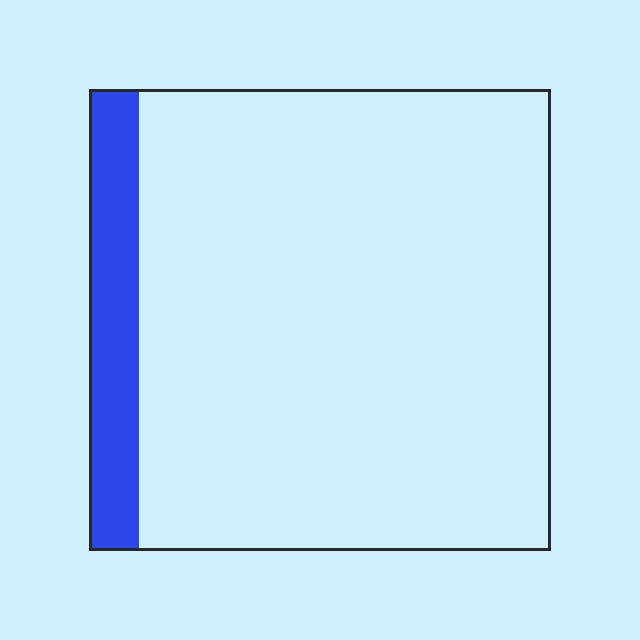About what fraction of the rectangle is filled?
About one tenth (1/10).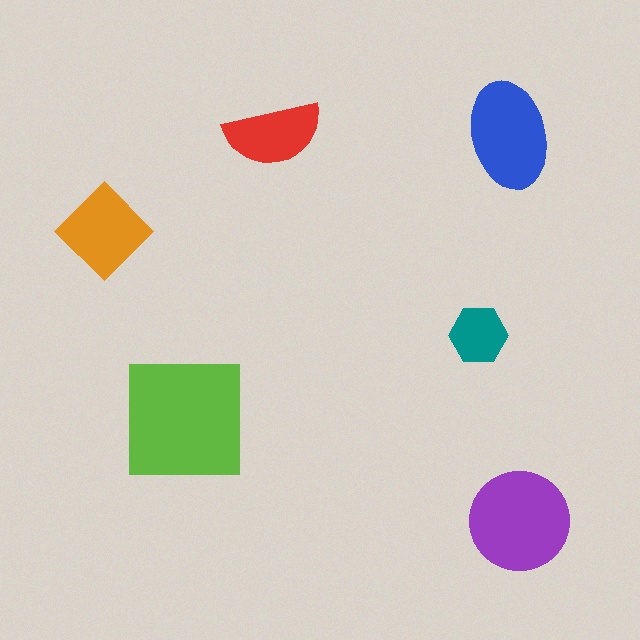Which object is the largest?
The lime square.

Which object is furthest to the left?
The orange diamond is leftmost.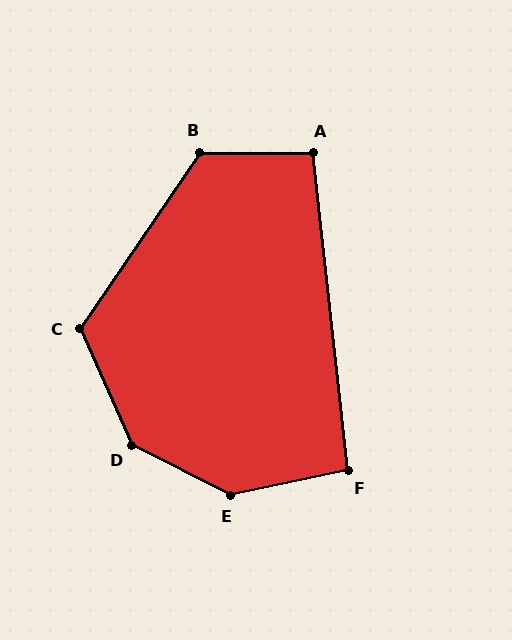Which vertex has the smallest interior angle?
F, at approximately 95 degrees.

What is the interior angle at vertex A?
Approximately 97 degrees (obtuse).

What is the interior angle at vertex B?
Approximately 124 degrees (obtuse).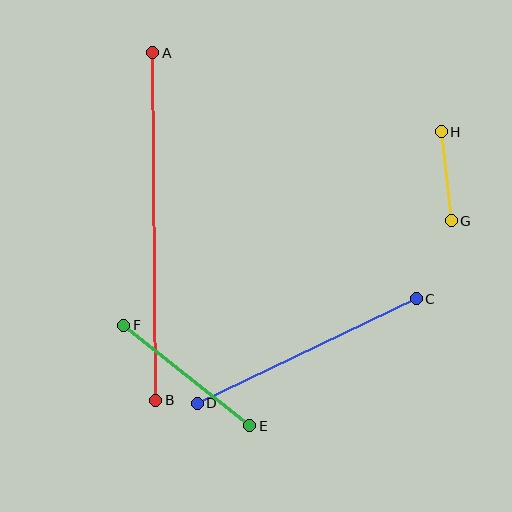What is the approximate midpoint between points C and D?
The midpoint is at approximately (307, 351) pixels.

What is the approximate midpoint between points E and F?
The midpoint is at approximately (187, 376) pixels.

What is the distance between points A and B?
The distance is approximately 348 pixels.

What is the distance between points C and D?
The distance is approximately 243 pixels.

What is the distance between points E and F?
The distance is approximately 161 pixels.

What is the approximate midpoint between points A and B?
The midpoint is at approximately (154, 227) pixels.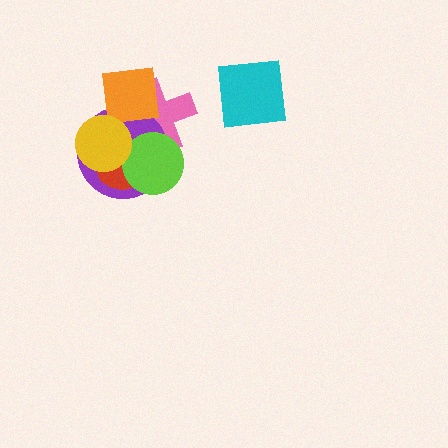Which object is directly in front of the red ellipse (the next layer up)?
The lime circle is directly in front of the red ellipse.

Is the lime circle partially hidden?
No, no other shape covers it.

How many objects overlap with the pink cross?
3 objects overlap with the pink cross.